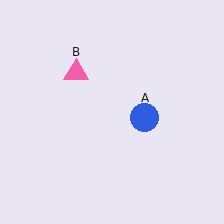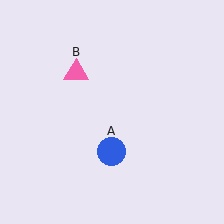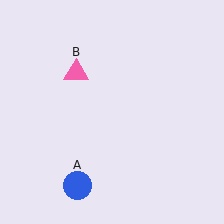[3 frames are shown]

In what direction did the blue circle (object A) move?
The blue circle (object A) moved down and to the left.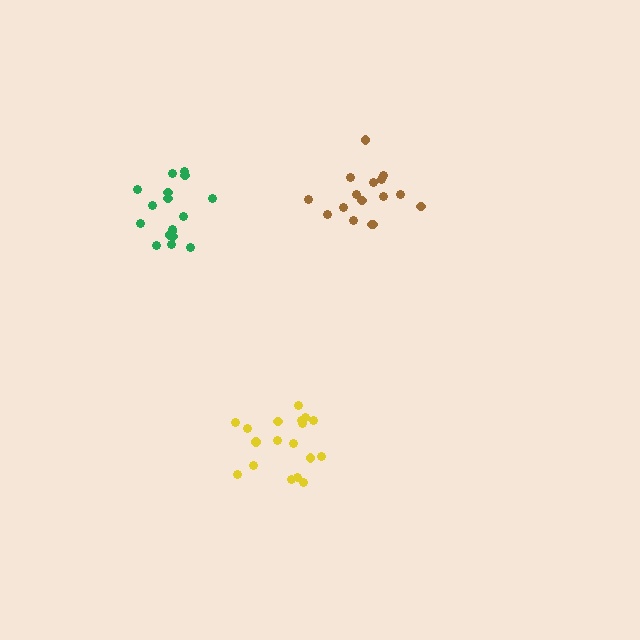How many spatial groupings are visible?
There are 3 spatial groupings.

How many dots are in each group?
Group 1: 18 dots, Group 2: 16 dots, Group 3: 17 dots (51 total).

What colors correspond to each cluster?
The clusters are colored: yellow, brown, green.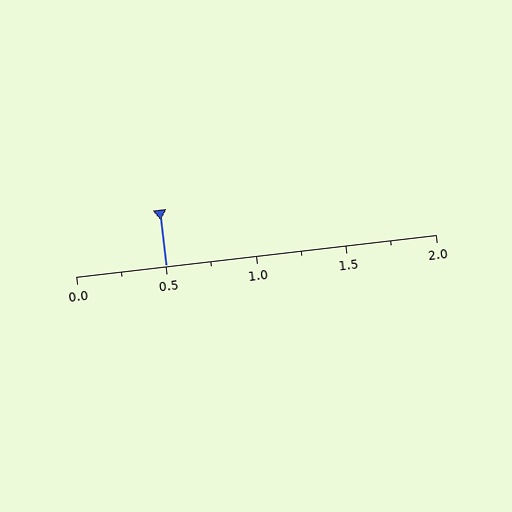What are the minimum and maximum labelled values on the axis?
The axis runs from 0.0 to 2.0.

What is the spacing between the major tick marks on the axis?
The major ticks are spaced 0.5 apart.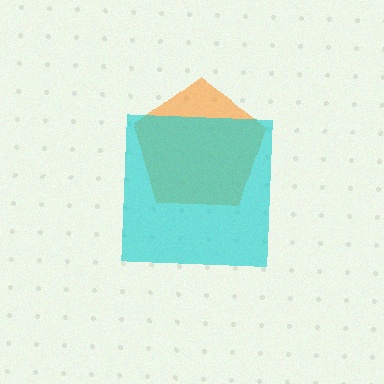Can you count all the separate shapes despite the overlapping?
Yes, there are 2 separate shapes.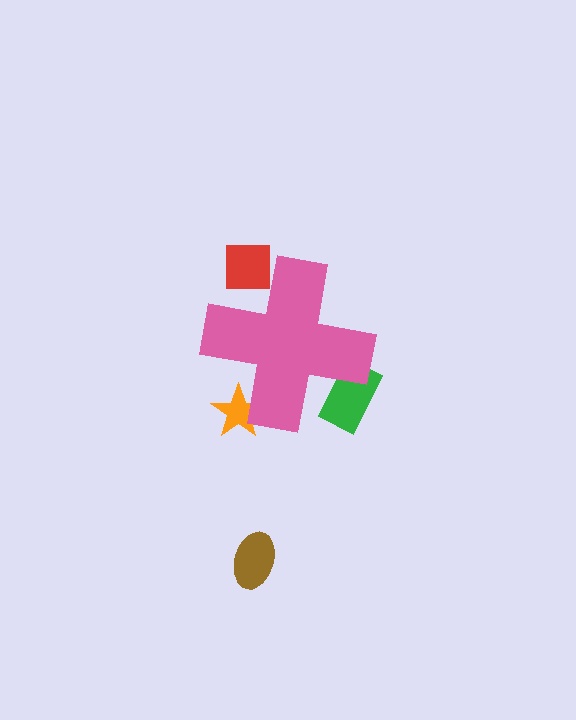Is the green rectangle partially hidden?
Yes, the green rectangle is partially hidden behind the pink cross.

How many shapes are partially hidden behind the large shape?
3 shapes are partially hidden.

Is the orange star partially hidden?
Yes, the orange star is partially hidden behind the pink cross.